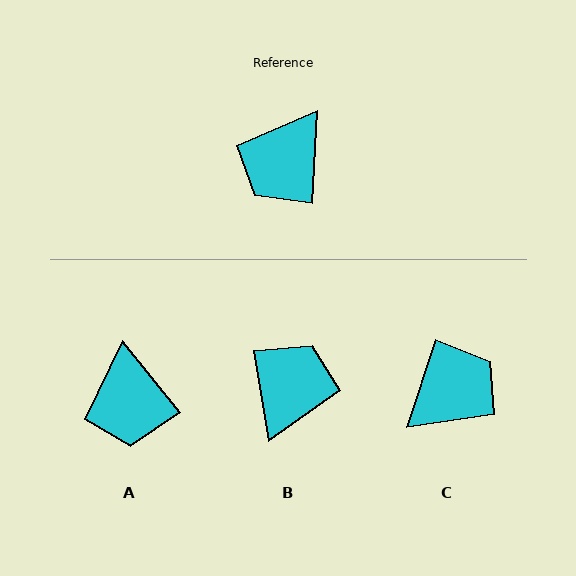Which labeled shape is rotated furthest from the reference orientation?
B, about 168 degrees away.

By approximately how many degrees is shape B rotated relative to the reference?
Approximately 168 degrees clockwise.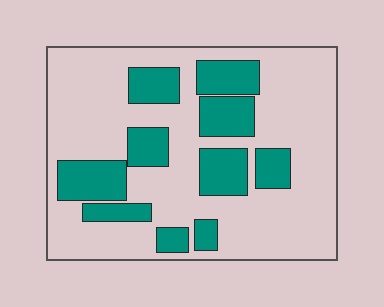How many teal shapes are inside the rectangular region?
10.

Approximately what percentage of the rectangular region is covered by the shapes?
Approximately 30%.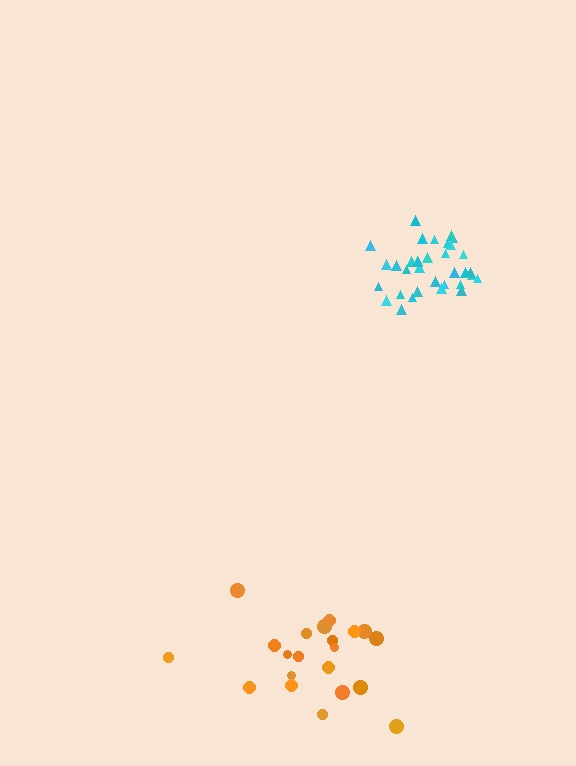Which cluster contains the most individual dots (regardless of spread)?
Cyan (34).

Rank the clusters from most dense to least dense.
cyan, orange.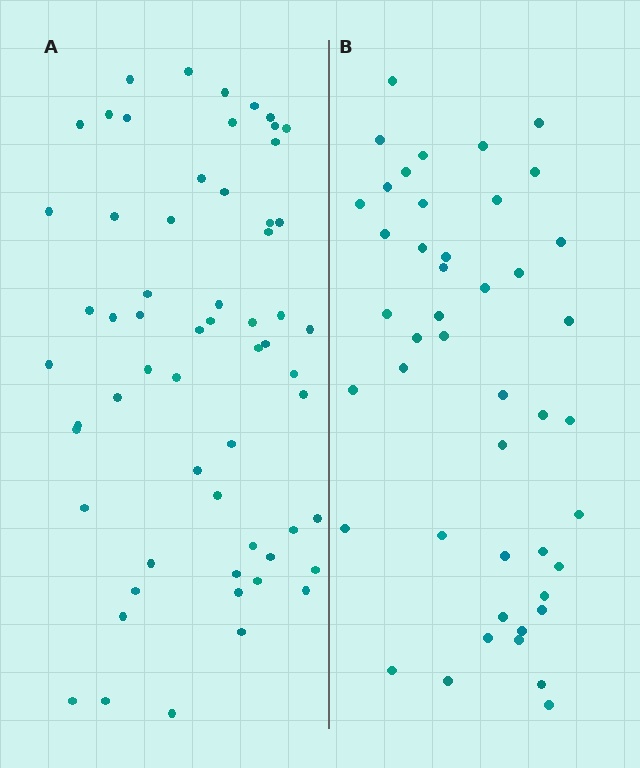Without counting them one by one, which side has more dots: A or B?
Region A (the left region) has more dots.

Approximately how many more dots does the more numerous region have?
Region A has approximately 15 more dots than region B.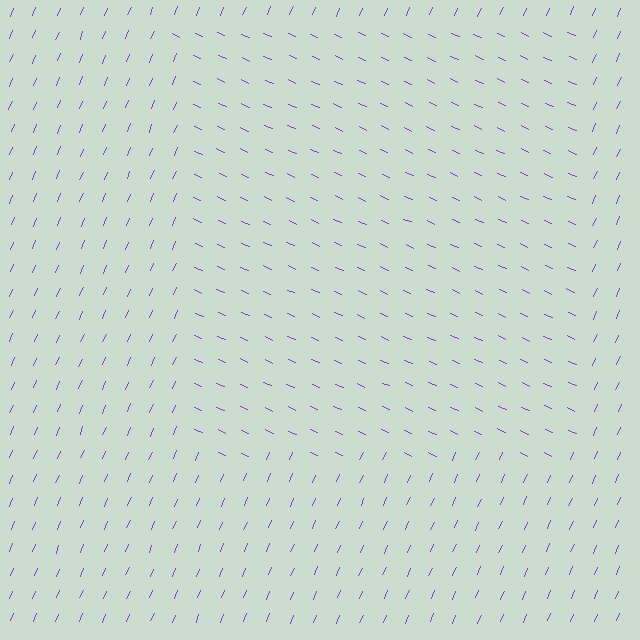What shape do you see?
I see a rectangle.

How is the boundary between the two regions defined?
The boundary is defined purely by a change in line orientation (approximately 89 degrees difference). All lines are the same color and thickness.